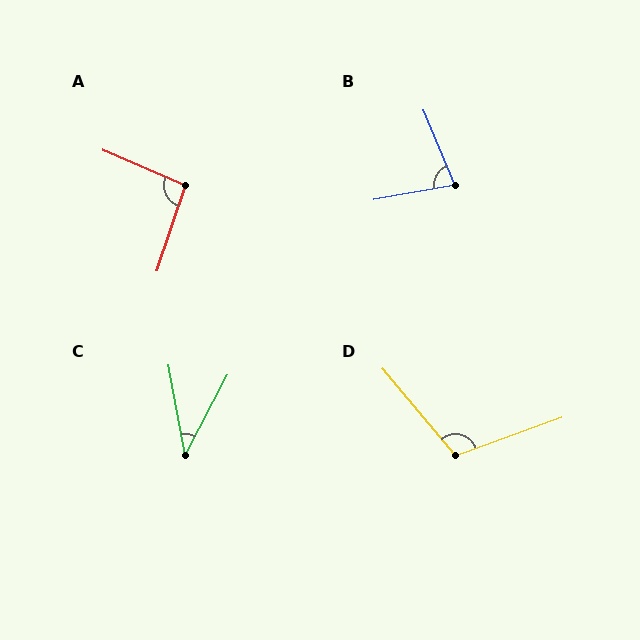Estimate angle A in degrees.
Approximately 95 degrees.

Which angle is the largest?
D, at approximately 110 degrees.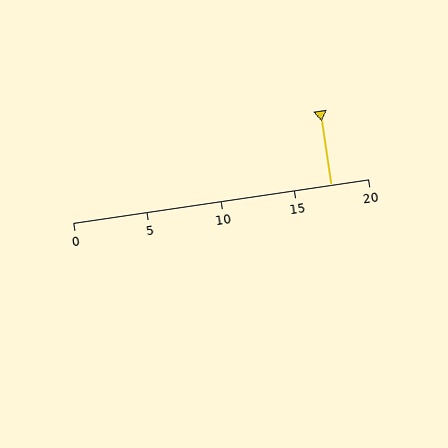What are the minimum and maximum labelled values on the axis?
The axis runs from 0 to 20.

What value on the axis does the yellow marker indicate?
The marker indicates approximately 17.5.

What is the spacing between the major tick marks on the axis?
The major ticks are spaced 5 apart.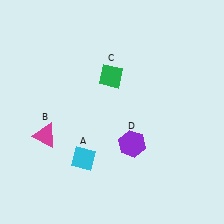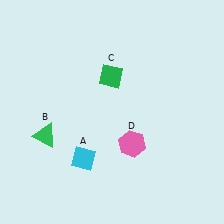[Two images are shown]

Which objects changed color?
B changed from magenta to green. D changed from purple to pink.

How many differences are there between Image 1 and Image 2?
There are 2 differences between the two images.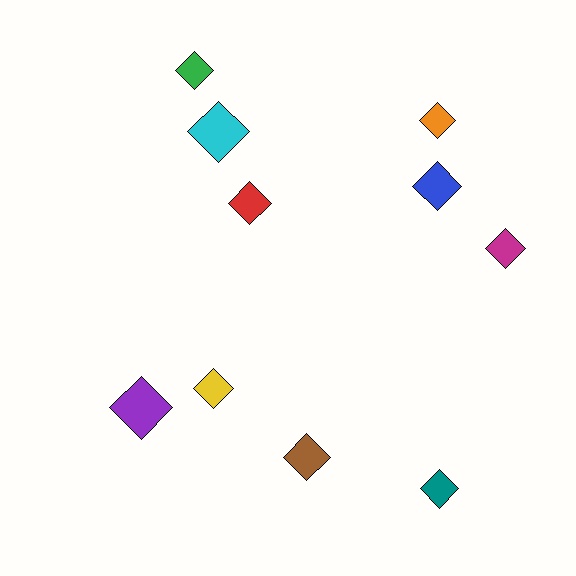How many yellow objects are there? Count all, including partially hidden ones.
There is 1 yellow object.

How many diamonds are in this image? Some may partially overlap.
There are 10 diamonds.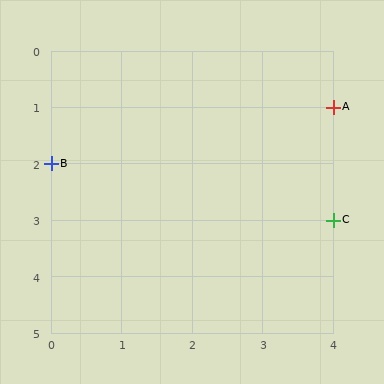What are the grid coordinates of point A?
Point A is at grid coordinates (4, 1).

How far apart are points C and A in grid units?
Points C and A are 2 rows apart.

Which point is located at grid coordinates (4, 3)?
Point C is at (4, 3).